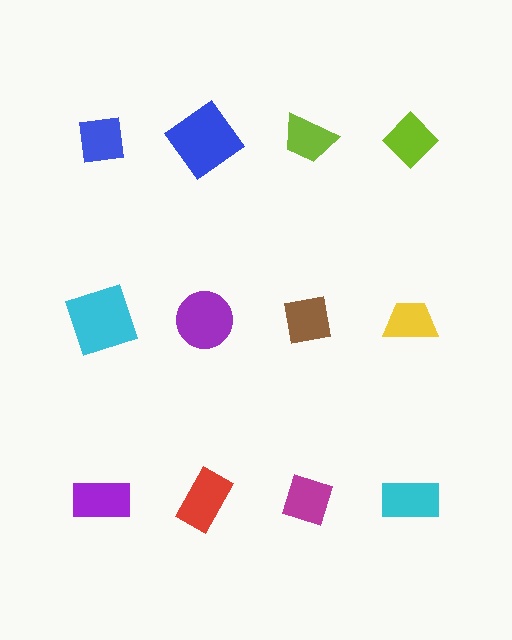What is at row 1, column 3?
A lime trapezoid.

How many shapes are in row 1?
4 shapes.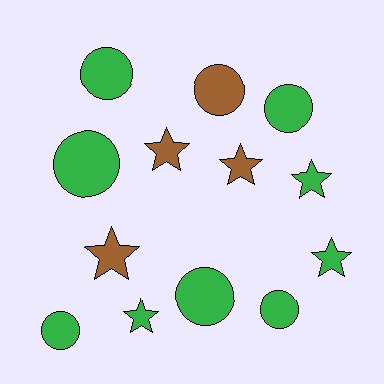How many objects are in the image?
There are 13 objects.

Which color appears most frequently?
Green, with 9 objects.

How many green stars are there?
There are 3 green stars.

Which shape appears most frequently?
Circle, with 7 objects.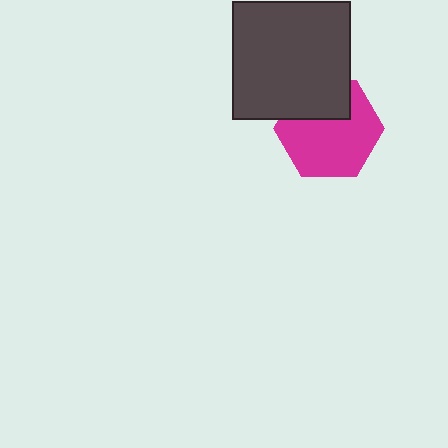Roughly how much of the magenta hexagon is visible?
Most of it is visible (roughly 70%).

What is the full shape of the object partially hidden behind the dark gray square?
The partially hidden object is a magenta hexagon.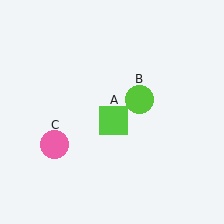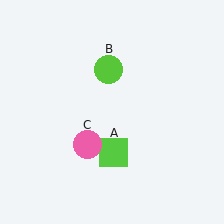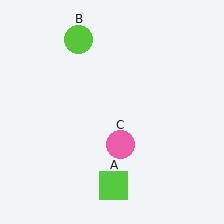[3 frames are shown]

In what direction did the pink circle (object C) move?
The pink circle (object C) moved right.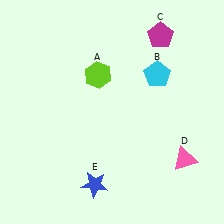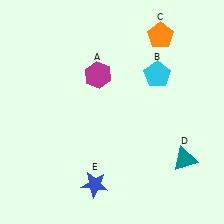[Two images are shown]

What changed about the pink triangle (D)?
In Image 1, D is pink. In Image 2, it changed to teal.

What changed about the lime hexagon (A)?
In Image 1, A is lime. In Image 2, it changed to magenta.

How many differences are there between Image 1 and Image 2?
There are 3 differences between the two images.